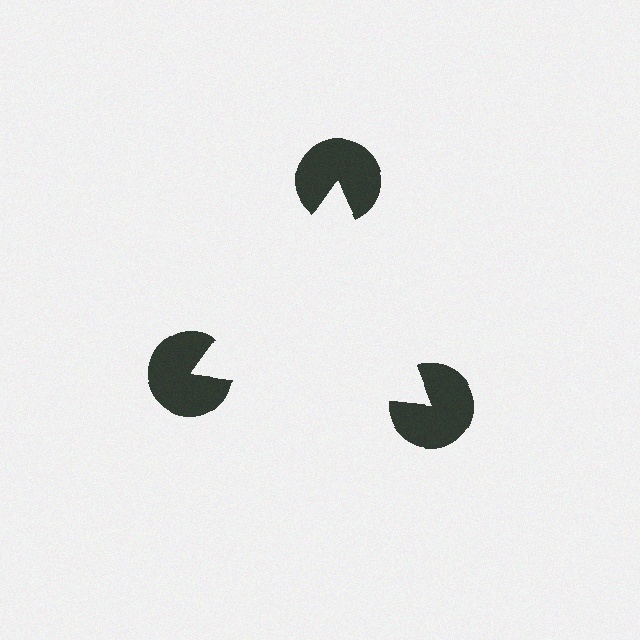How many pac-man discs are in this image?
There are 3 — one at each vertex of the illusory triangle.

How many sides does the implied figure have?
3 sides.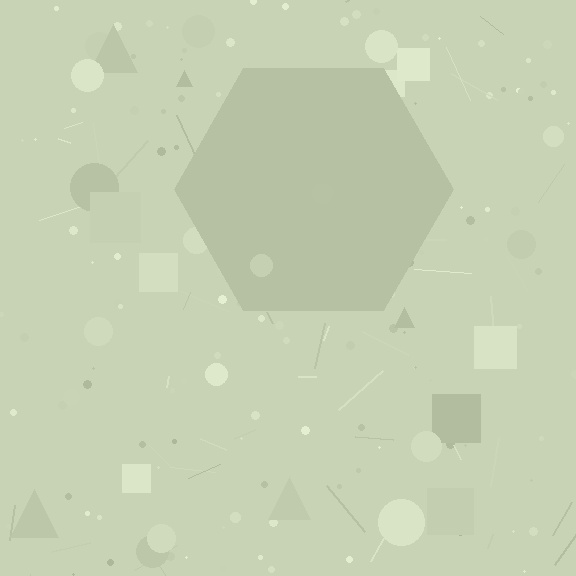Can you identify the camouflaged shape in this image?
The camouflaged shape is a hexagon.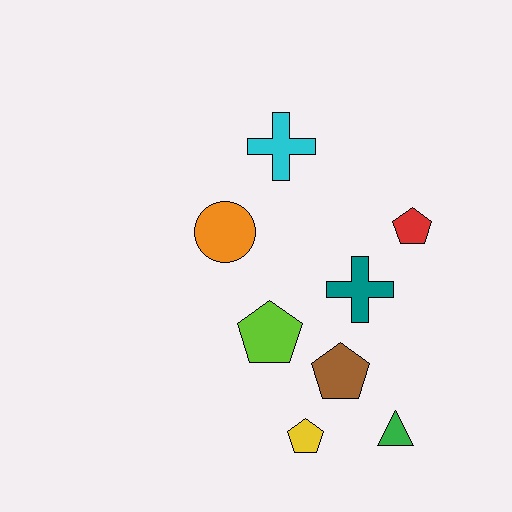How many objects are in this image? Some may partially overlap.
There are 8 objects.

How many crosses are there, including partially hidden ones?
There are 2 crosses.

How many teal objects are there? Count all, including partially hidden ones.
There is 1 teal object.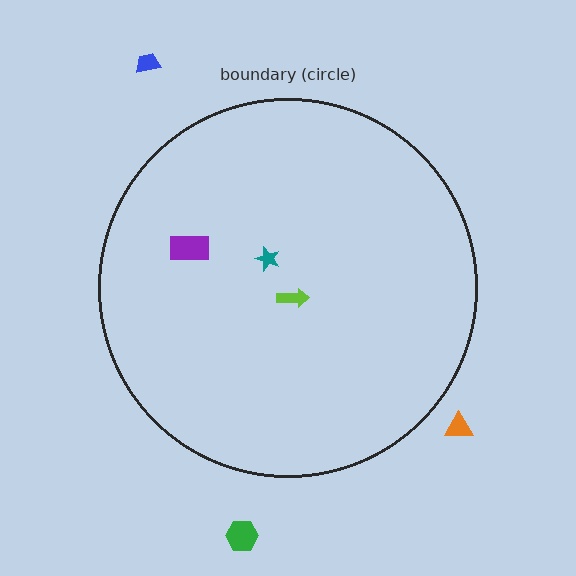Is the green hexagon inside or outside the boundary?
Outside.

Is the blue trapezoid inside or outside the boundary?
Outside.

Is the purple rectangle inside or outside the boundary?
Inside.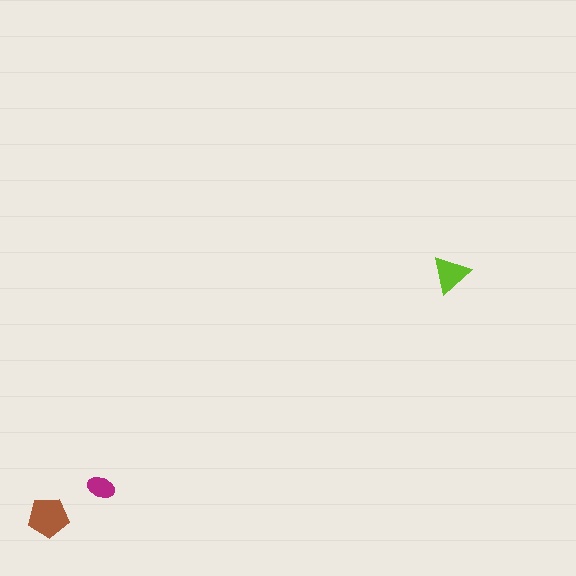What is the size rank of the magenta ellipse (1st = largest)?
3rd.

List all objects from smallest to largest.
The magenta ellipse, the lime triangle, the brown pentagon.